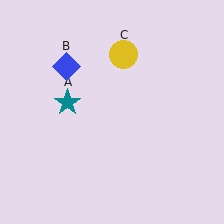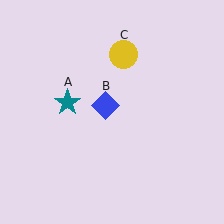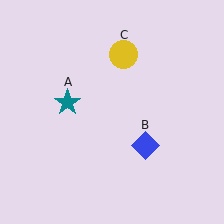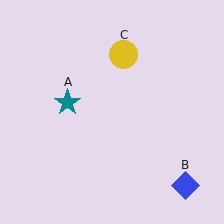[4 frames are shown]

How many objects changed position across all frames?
1 object changed position: blue diamond (object B).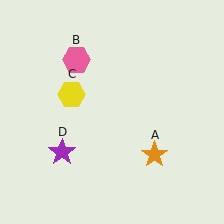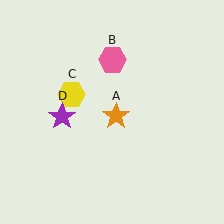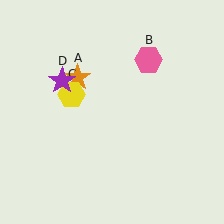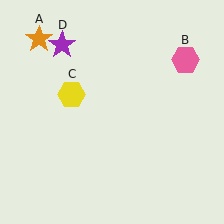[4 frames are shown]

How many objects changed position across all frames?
3 objects changed position: orange star (object A), pink hexagon (object B), purple star (object D).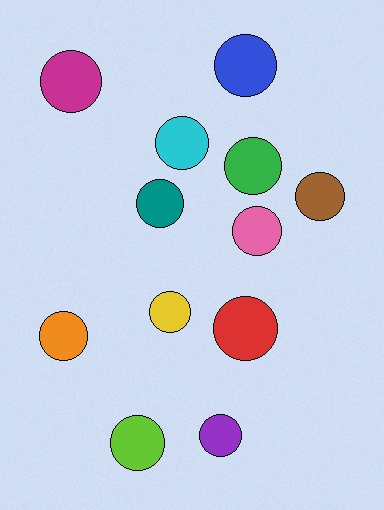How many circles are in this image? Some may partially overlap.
There are 12 circles.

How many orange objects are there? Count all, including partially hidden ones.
There is 1 orange object.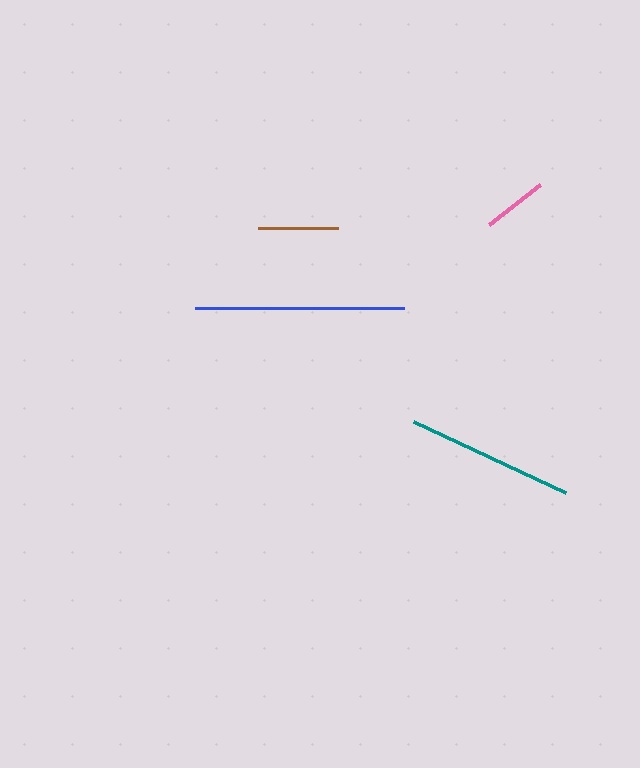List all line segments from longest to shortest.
From longest to shortest: blue, teal, brown, pink.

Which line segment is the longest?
The blue line is the longest at approximately 209 pixels.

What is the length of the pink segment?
The pink segment is approximately 65 pixels long.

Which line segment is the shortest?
The pink line is the shortest at approximately 65 pixels.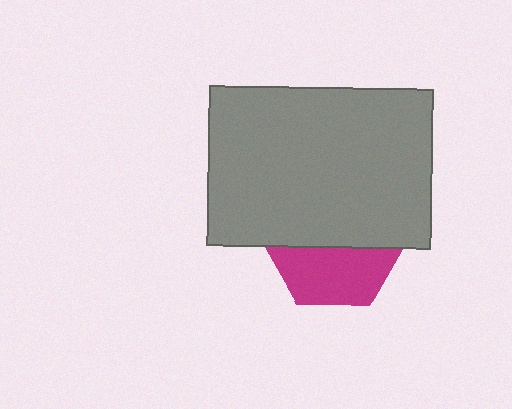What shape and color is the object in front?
The object in front is a gray rectangle.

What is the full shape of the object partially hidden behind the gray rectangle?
The partially hidden object is a magenta hexagon.